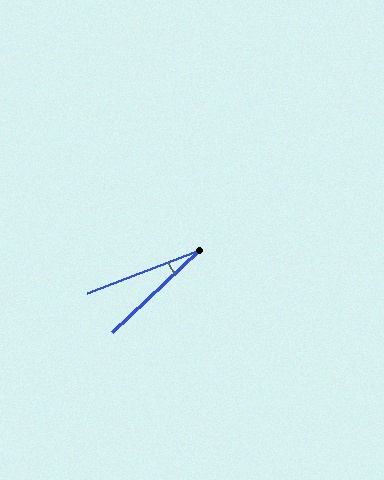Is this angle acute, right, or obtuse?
It is acute.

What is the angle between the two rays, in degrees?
Approximately 22 degrees.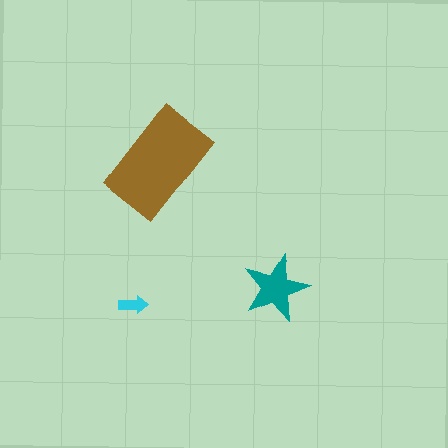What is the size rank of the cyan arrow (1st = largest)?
3rd.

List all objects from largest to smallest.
The brown rectangle, the teal star, the cyan arrow.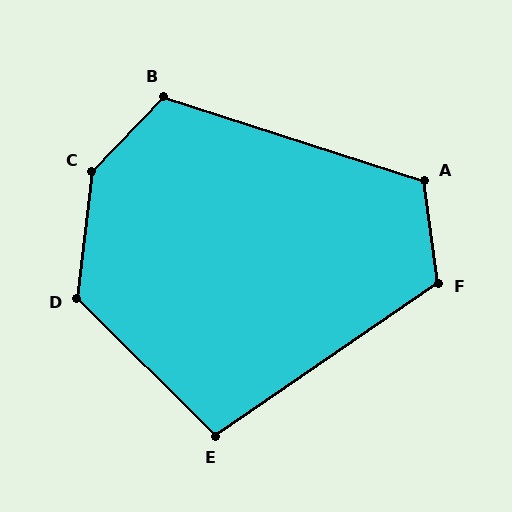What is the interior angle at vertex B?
Approximately 116 degrees (obtuse).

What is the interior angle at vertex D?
Approximately 128 degrees (obtuse).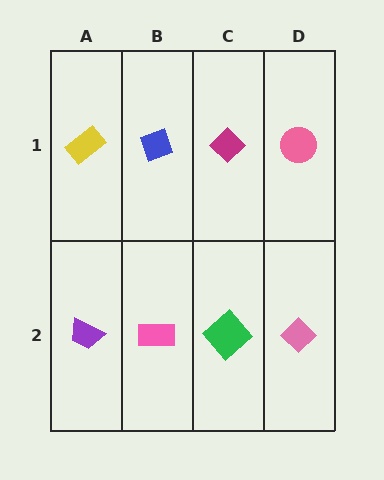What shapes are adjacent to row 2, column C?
A magenta diamond (row 1, column C), a pink rectangle (row 2, column B), a pink diamond (row 2, column D).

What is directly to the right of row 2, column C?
A pink diamond.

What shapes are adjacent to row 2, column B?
A blue diamond (row 1, column B), a purple trapezoid (row 2, column A), a green diamond (row 2, column C).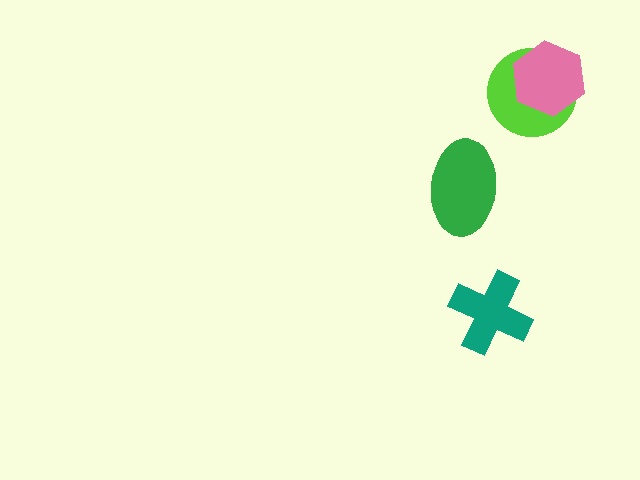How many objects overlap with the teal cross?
0 objects overlap with the teal cross.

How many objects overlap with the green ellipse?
0 objects overlap with the green ellipse.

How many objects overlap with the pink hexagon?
1 object overlaps with the pink hexagon.